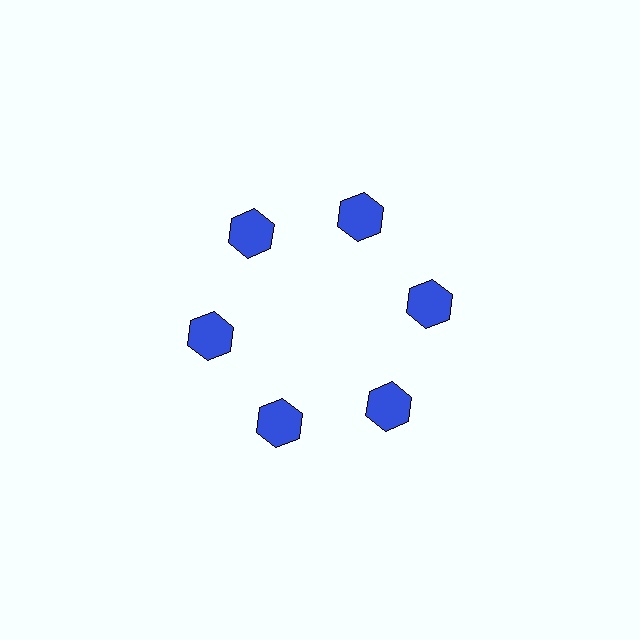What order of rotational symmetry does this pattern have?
This pattern has 6-fold rotational symmetry.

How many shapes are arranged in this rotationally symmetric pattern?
There are 6 shapes, arranged in 6 groups of 1.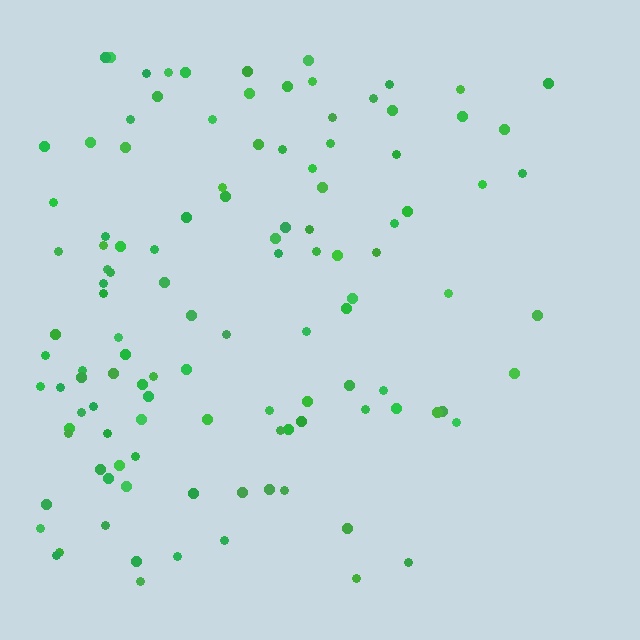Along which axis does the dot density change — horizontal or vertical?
Horizontal.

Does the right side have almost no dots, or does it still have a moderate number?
Still a moderate number, just noticeably fewer than the left.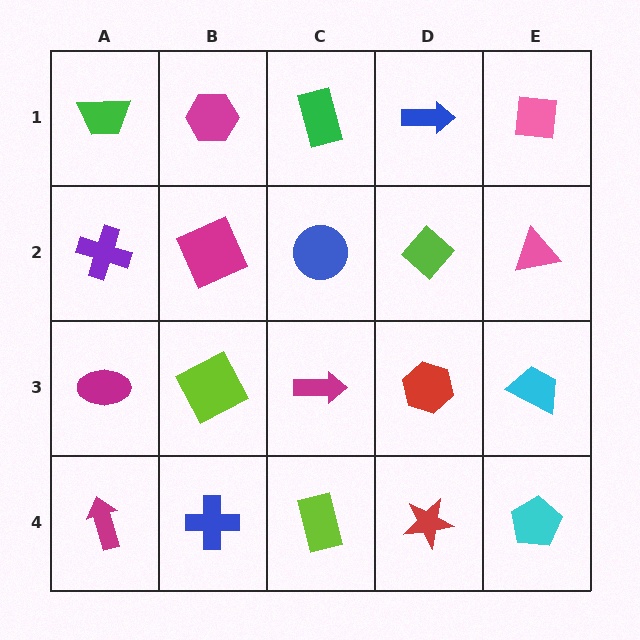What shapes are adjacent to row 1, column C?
A blue circle (row 2, column C), a magenta hexagon (row 1, column B), a blue arrow (row 1, column D).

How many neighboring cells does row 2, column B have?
4.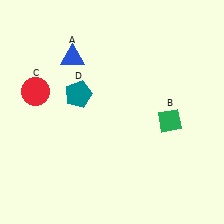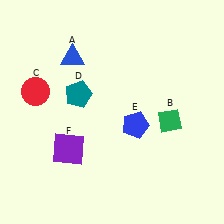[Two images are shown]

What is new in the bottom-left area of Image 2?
A purple square (F) was added in the bottom-left area of Image 2.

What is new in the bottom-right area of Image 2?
A blue pentagon (E) was added in the bottom-right area of Image 2.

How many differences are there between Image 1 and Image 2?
There are 2 differences between the two images.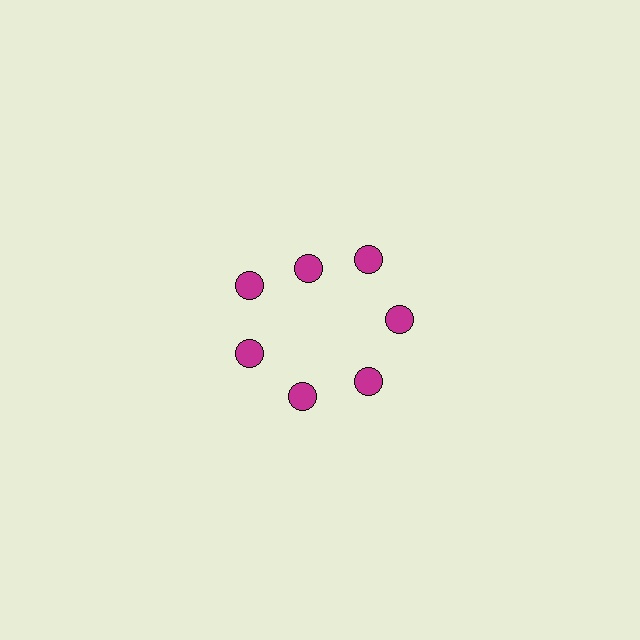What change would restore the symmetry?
The symmetry would be restored by moving it outward, back onto the ring so that all 7 circles sit at equal angles and equal distance from the center.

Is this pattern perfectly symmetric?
No. The 7 magenta circles are arranged in a ring, but one element near the 12 o'clock position is pulled inward toward the center, breaking the 7-fold rotational symmetry.